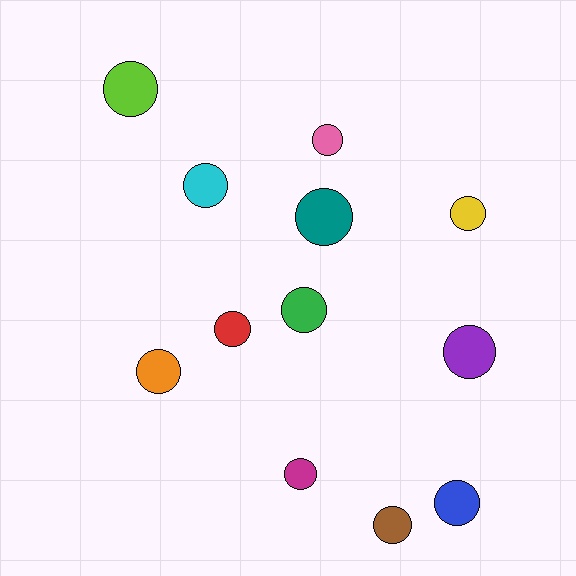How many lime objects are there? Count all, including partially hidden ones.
There is 1 lime object.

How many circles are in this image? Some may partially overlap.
There are 12 circles.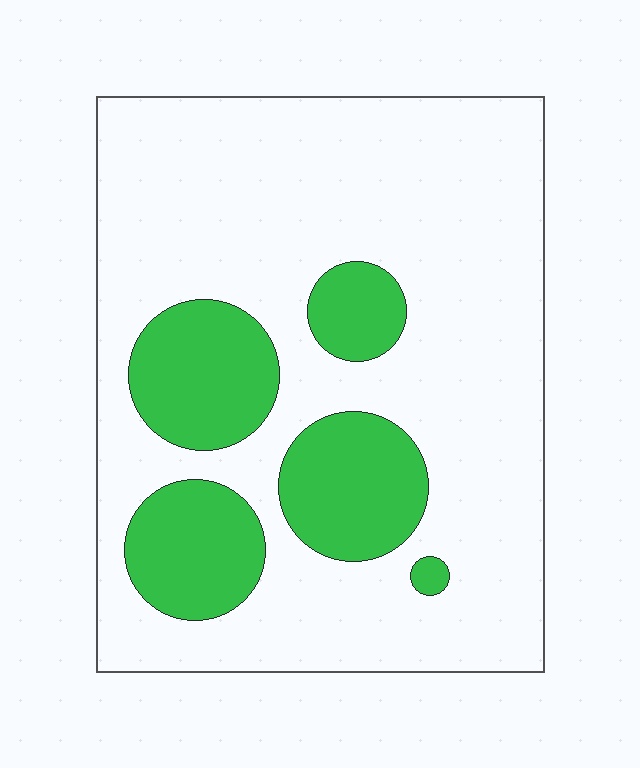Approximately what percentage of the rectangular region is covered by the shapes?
Approximately 25%.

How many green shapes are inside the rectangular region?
5.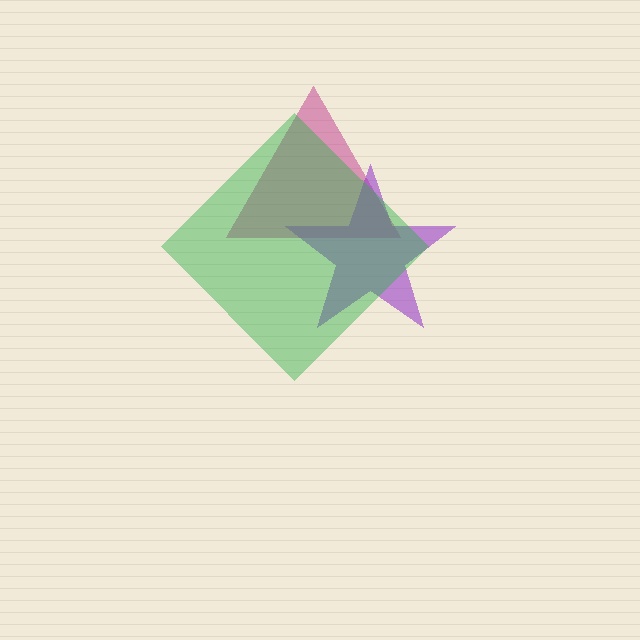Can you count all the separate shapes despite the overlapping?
Yes, there are 3 separate shapes.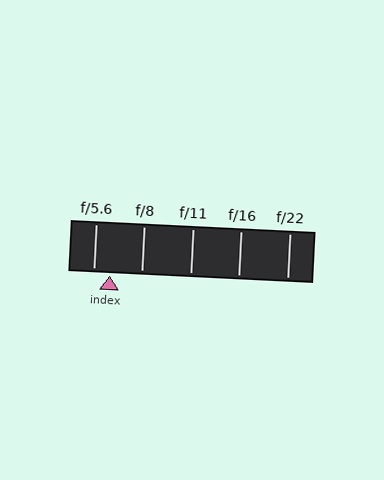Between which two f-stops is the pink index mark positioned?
The index mark is between f/5.6 and f/8.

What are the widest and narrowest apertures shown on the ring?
The widest aperture shown is f/5.6 and the narrowest is f/22.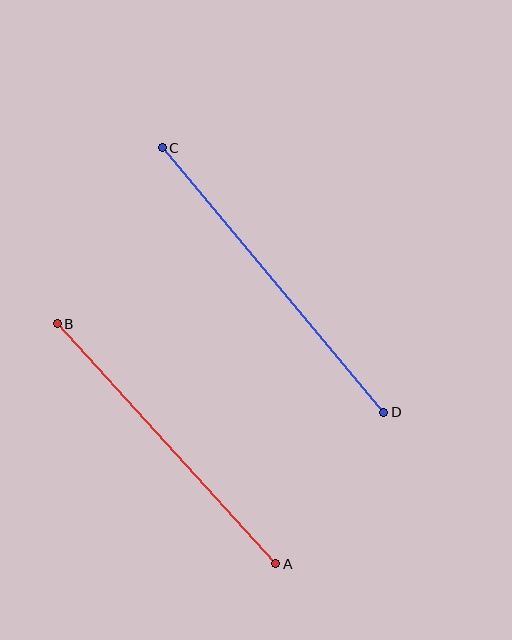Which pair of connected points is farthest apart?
Points C and D are farthest apart.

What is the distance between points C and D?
The distance is approximately 345 pixels.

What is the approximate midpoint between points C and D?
The midpoint is at approximately (273, 280) pixels.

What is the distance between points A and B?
The distance is approximately 325 pixels.